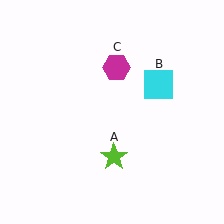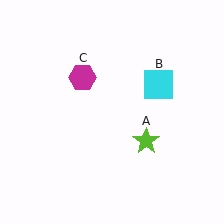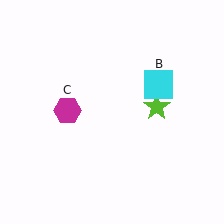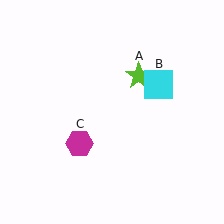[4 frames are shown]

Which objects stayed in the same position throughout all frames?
Cyan square (object B) remained stationary.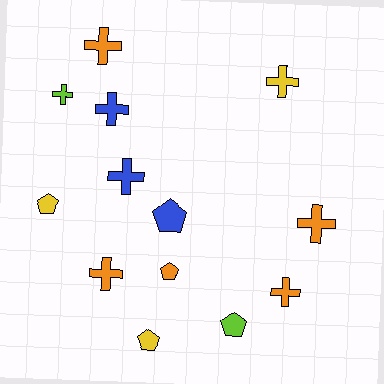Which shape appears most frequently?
Cross, with 8 objects.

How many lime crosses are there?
There is 1 lime cross.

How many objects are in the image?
There are 13 objects.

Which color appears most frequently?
Orange, with 5 objects.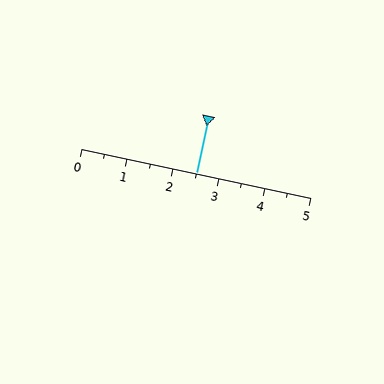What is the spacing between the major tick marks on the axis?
The major ticks are spaced 1 apart.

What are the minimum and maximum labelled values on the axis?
The axis runs from 0 to 5.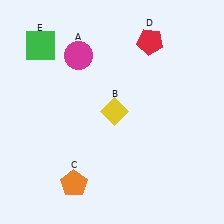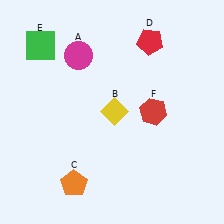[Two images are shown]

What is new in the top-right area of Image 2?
A red hexagon (F) was added in the top-right area of Image 2.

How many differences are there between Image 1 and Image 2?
There is 1 difference between the two images.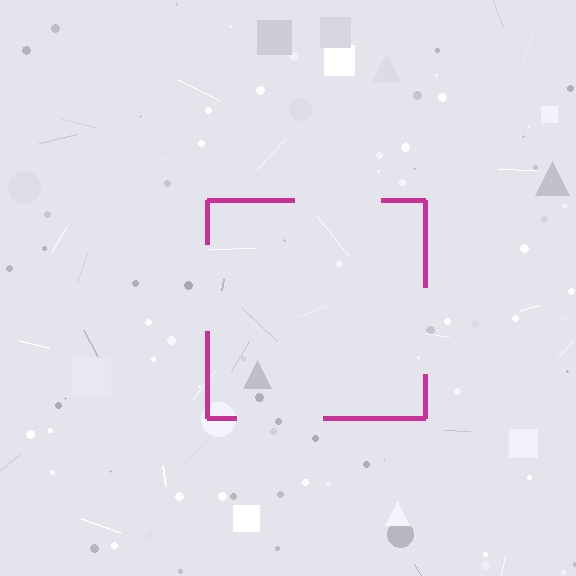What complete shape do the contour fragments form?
The contour fragments form a square.